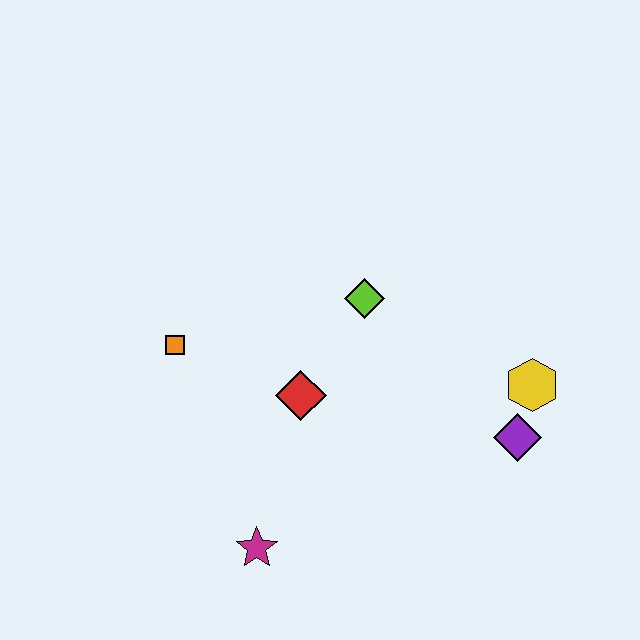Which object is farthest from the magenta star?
The yellow hexagon is farthest from the magenta star.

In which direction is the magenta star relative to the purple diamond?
The magenta star is to the left of the purple diamond.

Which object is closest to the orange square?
The red diamond is closest to the orange square.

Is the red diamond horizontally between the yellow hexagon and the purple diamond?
No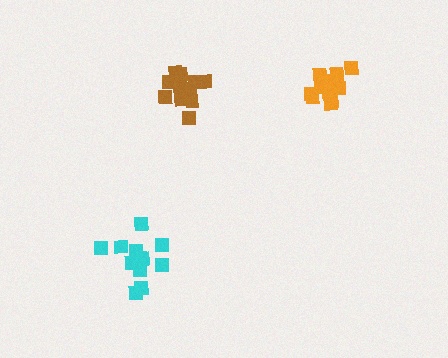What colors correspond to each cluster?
The clusters are colored: orange, brown, cyan.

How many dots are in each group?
Group 1: 16 dots, Group 2: 13 dots, Group 3: 13 dots (42 total).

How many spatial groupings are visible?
There are 3 spatial groupings.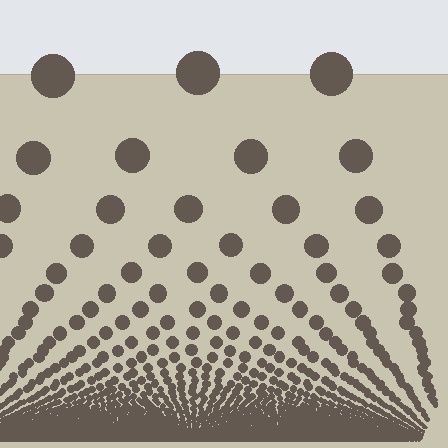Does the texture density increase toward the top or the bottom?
Density increases toward the bottom.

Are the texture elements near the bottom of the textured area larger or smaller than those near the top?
Smaller. The gradient is inverted — elements near the bottom are smaller and denser.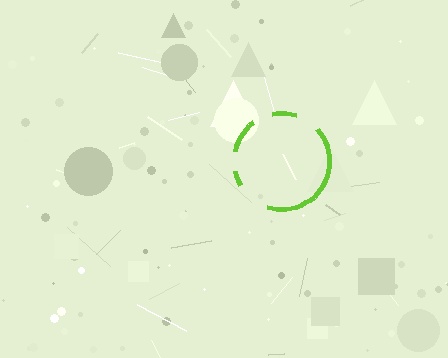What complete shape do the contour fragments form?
The contour fragments form a circle.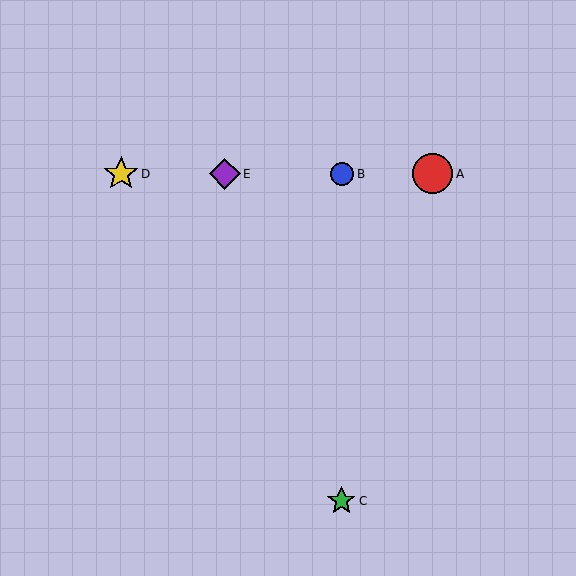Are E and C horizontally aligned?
No, E is at y≈174 and C is at y≈501.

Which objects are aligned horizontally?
Objects A, B, D, E are aligned horizontally.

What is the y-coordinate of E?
Object E is at y≈174.